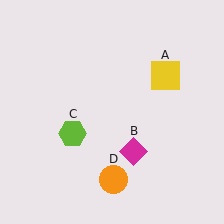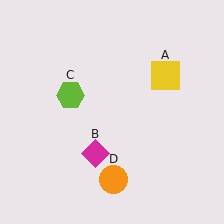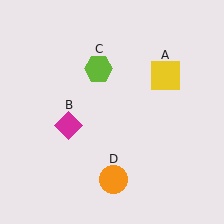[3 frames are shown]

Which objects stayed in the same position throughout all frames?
Yellow square (object A) and orange circle (object D) remained stationary.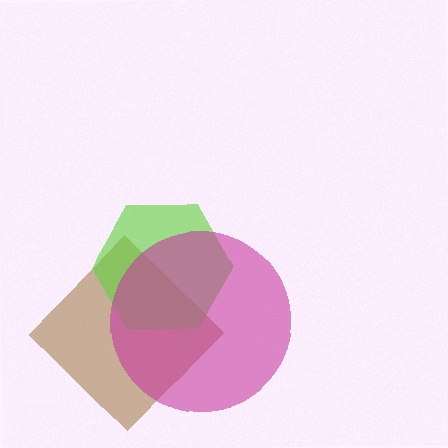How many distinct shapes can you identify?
There are 3 distinct shapes: a brown diamond, a lime hexagon, a magenta circle.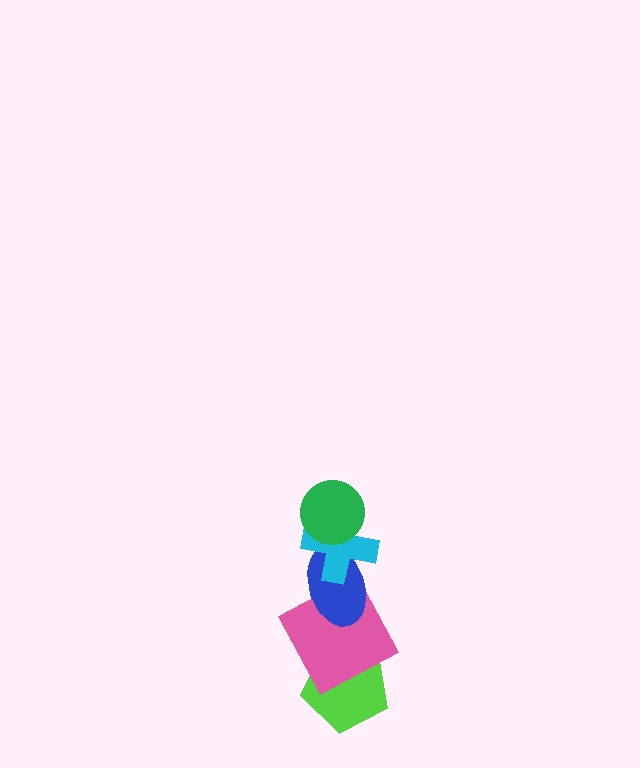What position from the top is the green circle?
The green circle is 1st from the top.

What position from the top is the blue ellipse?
The blue ellipse is 3rd from the top.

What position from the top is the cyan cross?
The cyan cross is 2nd from the top.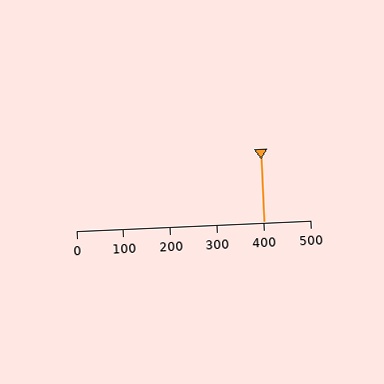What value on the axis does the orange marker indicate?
The marker indicates approximately 400.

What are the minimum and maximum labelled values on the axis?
The axis runs from 0 to 500.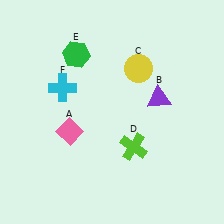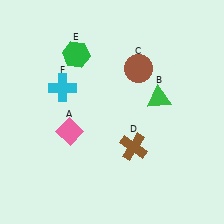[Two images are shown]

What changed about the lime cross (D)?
In Image 1, D is lime. In Image 2, it changed to brown.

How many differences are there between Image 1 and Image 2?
There are 3 differences between the two images.